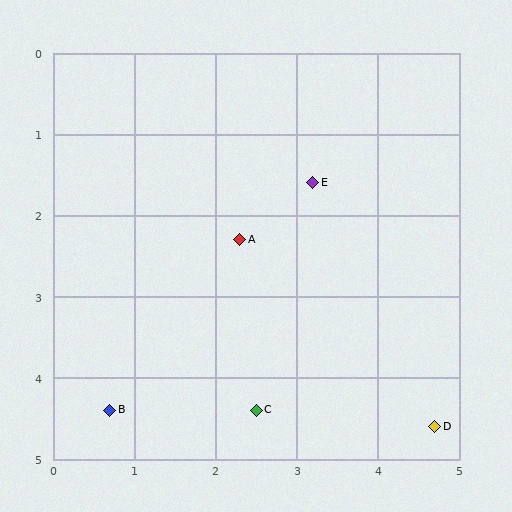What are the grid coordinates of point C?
Point C is at approximately (2.5, 4.4).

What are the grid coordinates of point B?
Point B is at approximately (0.7, 4.4).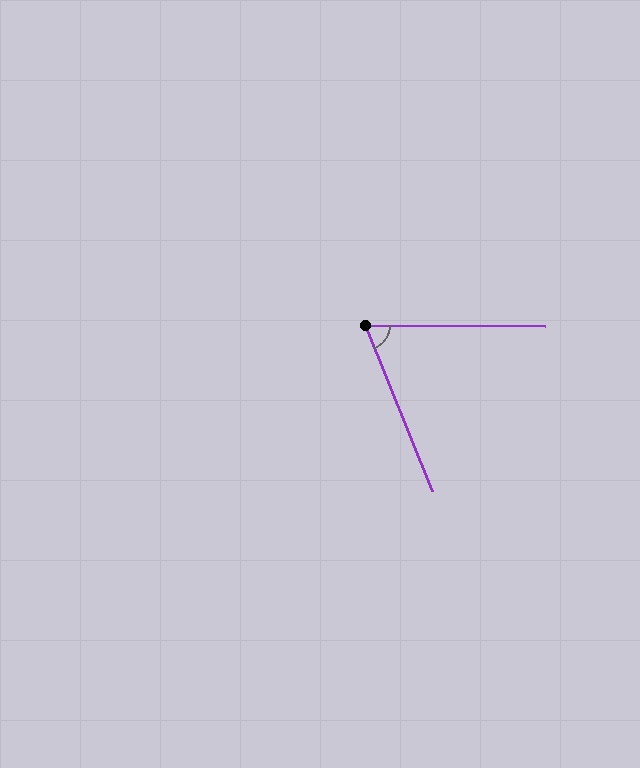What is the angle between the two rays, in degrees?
Approximately 67 degrees.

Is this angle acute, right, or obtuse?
It is acute.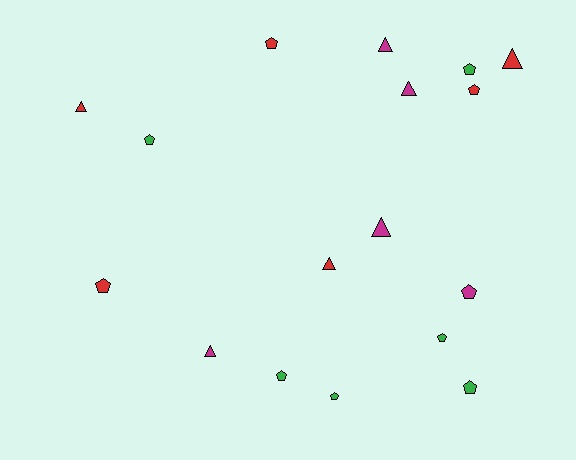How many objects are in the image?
There are 17 objects.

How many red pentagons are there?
There are 3 red pentagons.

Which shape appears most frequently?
Pentagon, with 10 objects.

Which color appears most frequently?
Red, with 6 objects.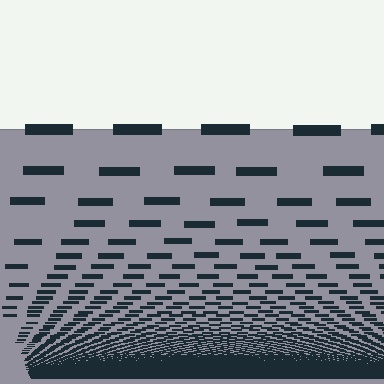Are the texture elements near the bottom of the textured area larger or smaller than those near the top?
Smaller. The gradient is inverted — elements near the bottom are smaller and denser.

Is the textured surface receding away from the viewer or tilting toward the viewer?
The surface appears to tilt toward the viewer. Texture elements get larger and sparser toward the top.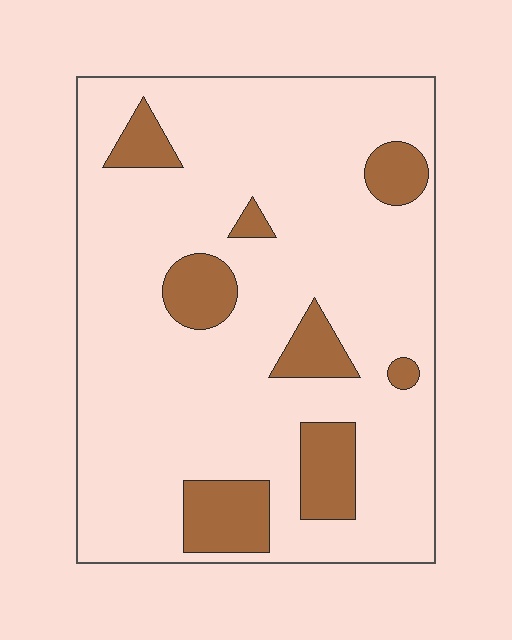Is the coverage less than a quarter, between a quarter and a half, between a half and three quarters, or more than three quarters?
Less than a quarter.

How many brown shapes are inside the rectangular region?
8.